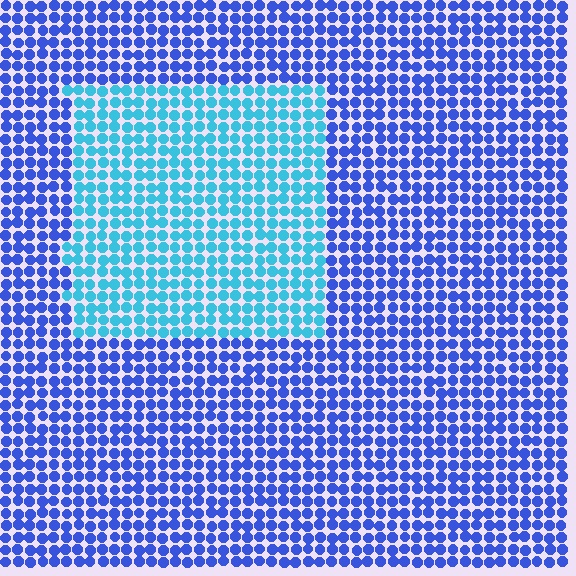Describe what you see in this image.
The image is filled with small blue elements in a uniform arrangement. A rectangle-shaped region is visible where the elements are tinted to a slightly different hue, forming a subtle color boundary.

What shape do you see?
I see a rectangle.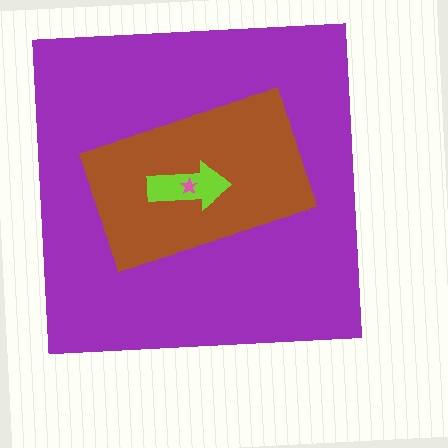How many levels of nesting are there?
4.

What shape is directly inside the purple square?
The brown rectangle.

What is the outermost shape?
The purple square.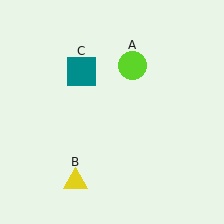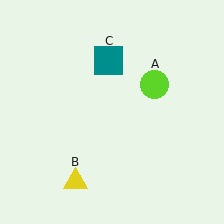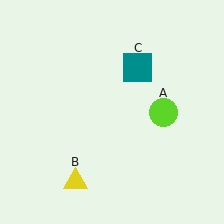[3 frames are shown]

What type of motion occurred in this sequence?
The lime circle (object A), teal square (object C) rotated clockwise around the center of the scene.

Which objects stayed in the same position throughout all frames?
Yellow triangle (object B) remained stationary.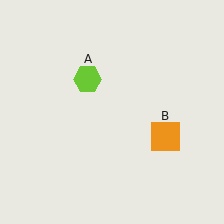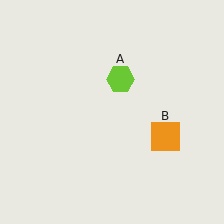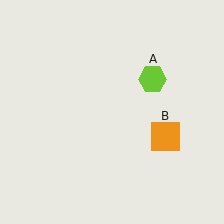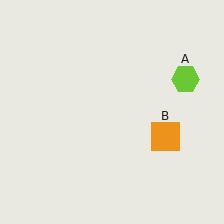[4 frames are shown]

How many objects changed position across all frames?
1 object changed position: lime hexagon (object A).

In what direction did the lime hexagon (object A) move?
The lime hexagon (object A) moved right.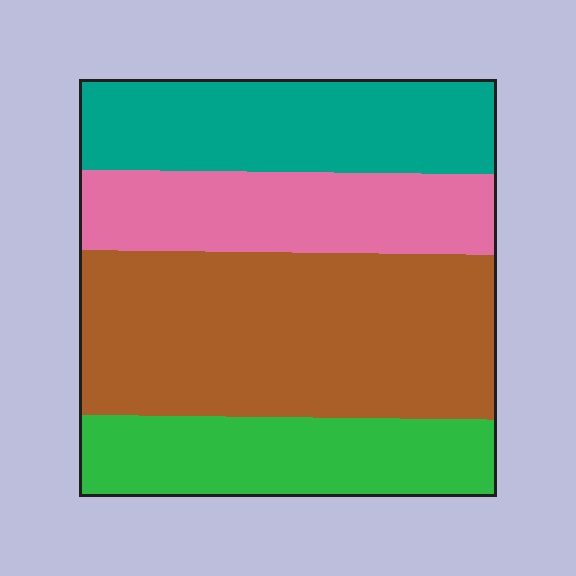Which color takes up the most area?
Brown, at roughly 40%.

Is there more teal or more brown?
Brown.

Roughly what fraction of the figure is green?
Green takes up about one fifth (1/5) of the figure.